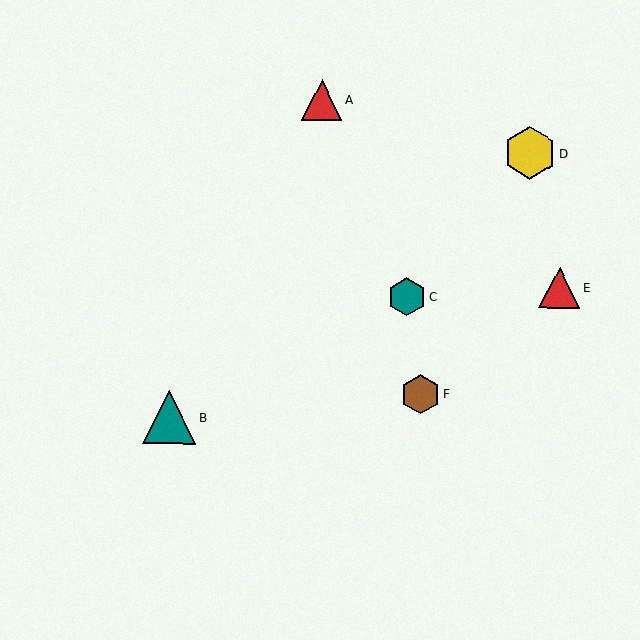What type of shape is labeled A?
Shape A is a red triangle.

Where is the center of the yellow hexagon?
The center of the yellow hexagon is at (530, 153).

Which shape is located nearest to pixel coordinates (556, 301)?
The red triangle (labeled E) at (560, 288) is nearest to that location.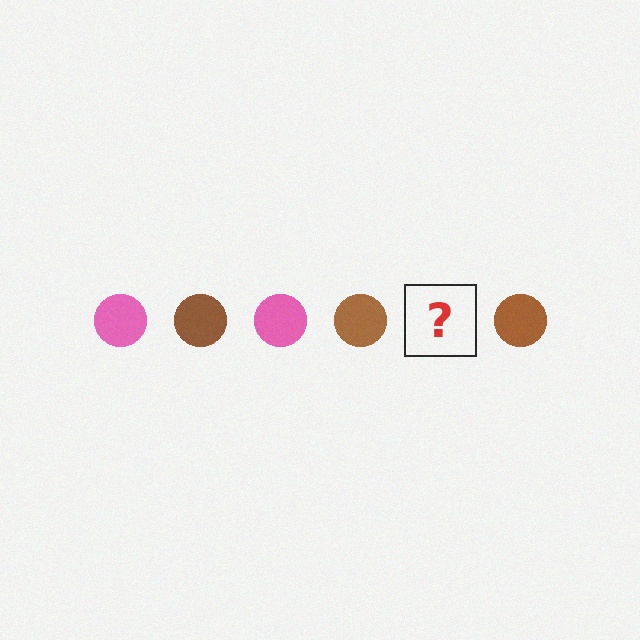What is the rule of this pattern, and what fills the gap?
The rule is that the pattern cycles through pink, brown circles. The gap should be filled with a pink circle.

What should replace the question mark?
The question mark should be replaced with a pink circle.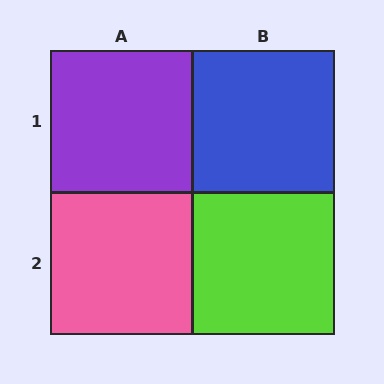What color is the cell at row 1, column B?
Blue.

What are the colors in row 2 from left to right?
Pink, lime.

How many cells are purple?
1 cell is purple.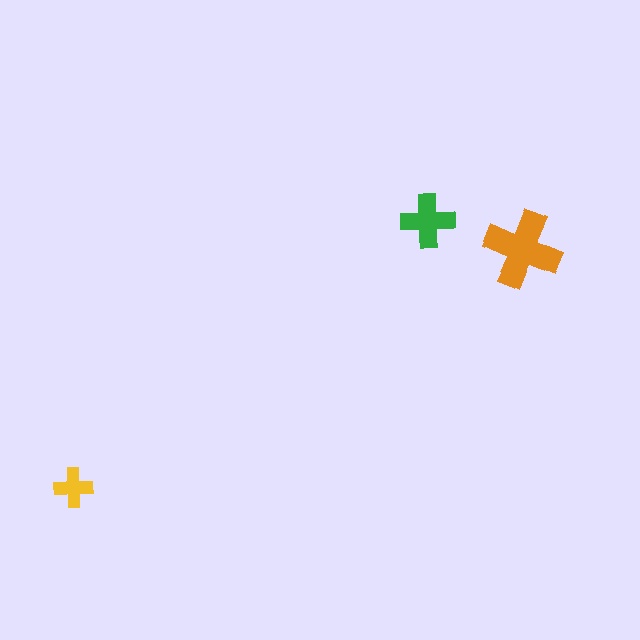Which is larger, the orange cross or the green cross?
The orange one.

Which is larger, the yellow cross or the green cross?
The green one.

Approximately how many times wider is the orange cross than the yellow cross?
About 2 times wider.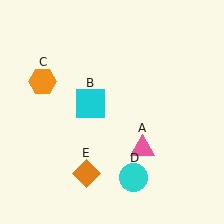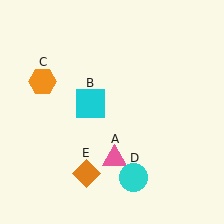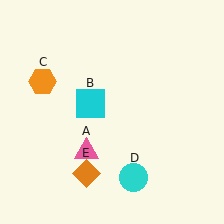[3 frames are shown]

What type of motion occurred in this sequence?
The pink triangle (object A) rotated clockwise around the center of the scene.